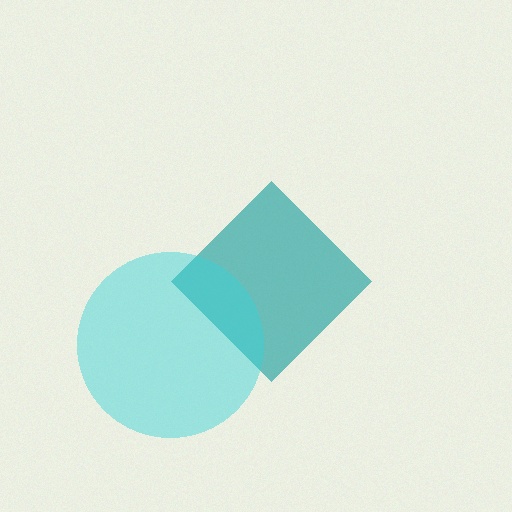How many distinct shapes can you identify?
There are 2 distinct shapes: a teal diamond, a cyan circle.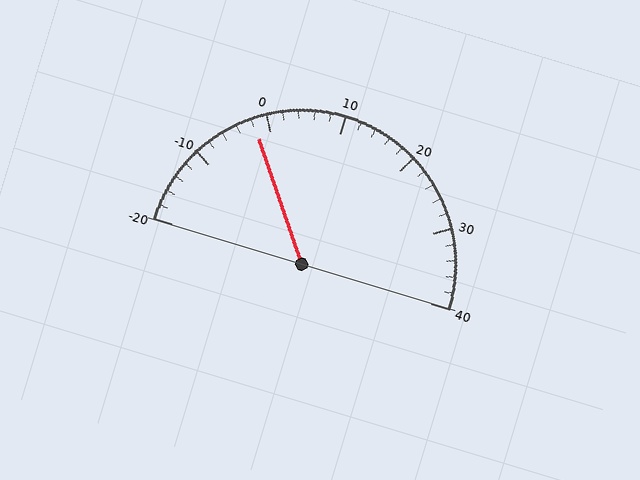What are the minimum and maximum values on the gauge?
The gauge ranges from -20 to 40.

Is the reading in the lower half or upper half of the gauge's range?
The reading is in the lower half of the range (-20 to 40).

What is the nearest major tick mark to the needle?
The nearest major tick mark is 0.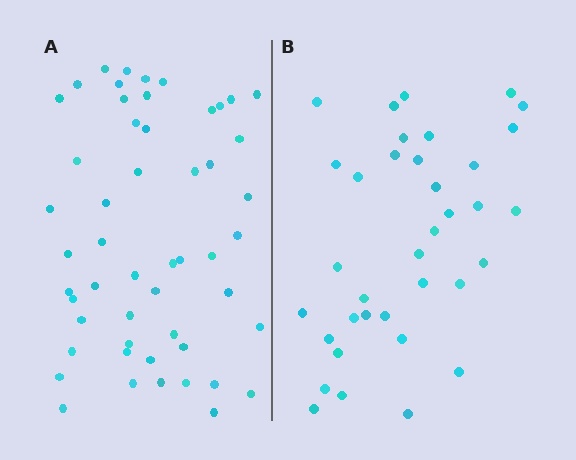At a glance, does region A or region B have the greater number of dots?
Region A (the left region) has more dots.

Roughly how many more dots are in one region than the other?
Region A has approximately 15 more dots than region B.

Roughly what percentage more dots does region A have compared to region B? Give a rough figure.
About 45% more.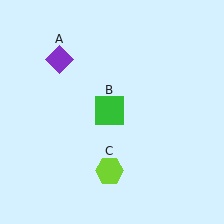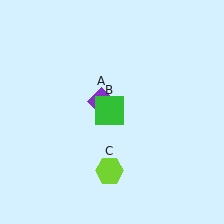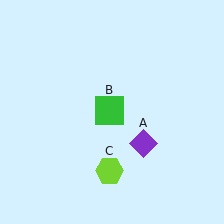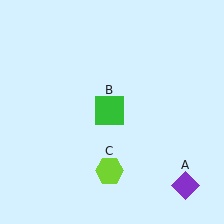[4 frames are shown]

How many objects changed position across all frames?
1 object changed position: purple diamond (object A).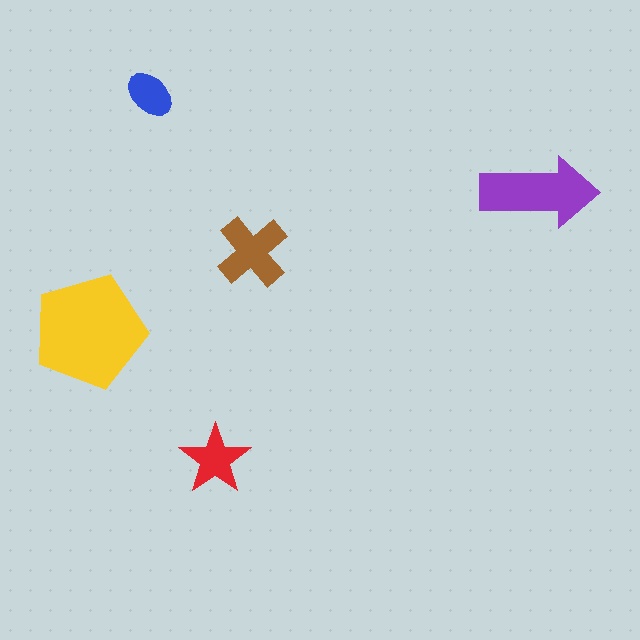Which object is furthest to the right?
The purple arrow is rightmost.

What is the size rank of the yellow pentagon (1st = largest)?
1st.